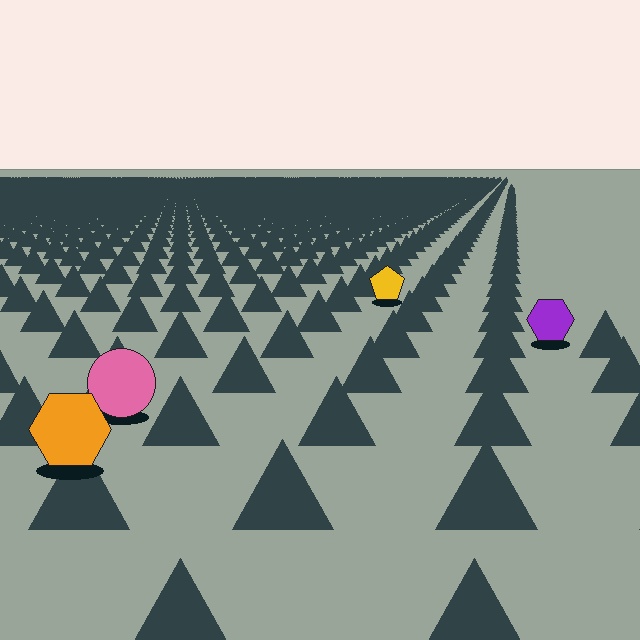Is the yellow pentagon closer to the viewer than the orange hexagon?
No. The orange hexagon is closer — you can tell from the texture gradient: the ground texture is coarser near it.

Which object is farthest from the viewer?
The yellow pentagon is farthest from the viewer. It appears smaller and the ground texture around it is denser.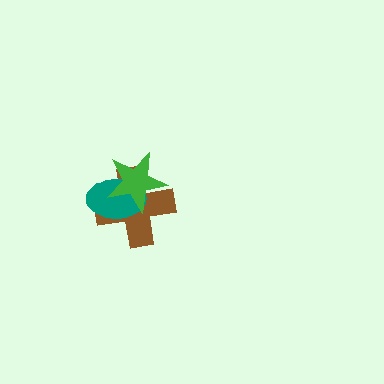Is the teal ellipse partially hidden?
Yes, it is partially covered by another shape.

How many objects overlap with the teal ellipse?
2 objects overlap with the teal ellipse.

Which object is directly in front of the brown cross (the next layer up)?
The teal ellipse is directly in front of the brown cross.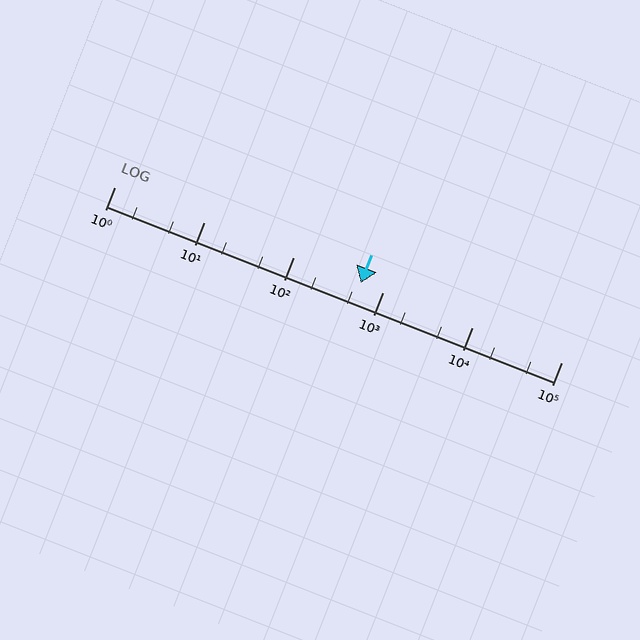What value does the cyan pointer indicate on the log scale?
The pointer indicates approximately 570.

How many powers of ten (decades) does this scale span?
The scale spans 5 decades, from 1 to 100000.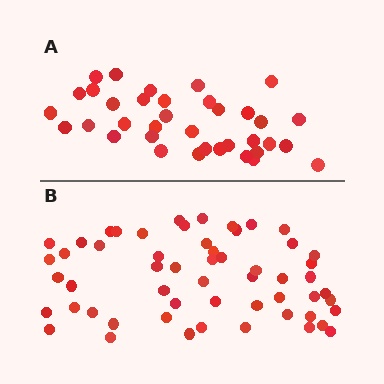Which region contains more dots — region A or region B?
Region B (the bottom region) has more dots.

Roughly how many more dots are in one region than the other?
Region B has approximately 20 more dots than region A.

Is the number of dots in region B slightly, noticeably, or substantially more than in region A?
Region B has substantially more. The ratio is roughly 1.6 to 1.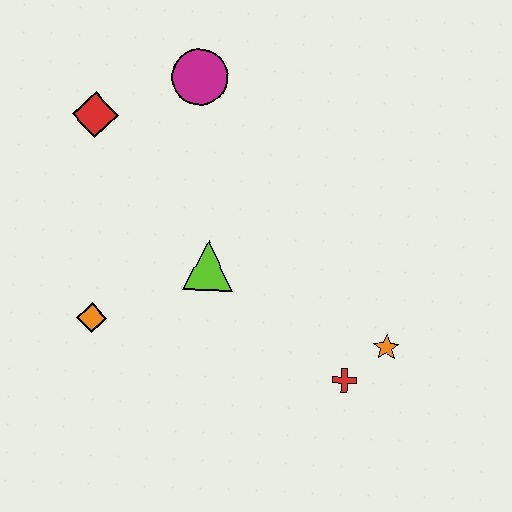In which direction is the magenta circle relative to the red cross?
The magenta circle is above the red cross.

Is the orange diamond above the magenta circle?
No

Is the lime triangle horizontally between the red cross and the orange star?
No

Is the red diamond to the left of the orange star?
Yes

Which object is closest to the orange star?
The red cross is closest to the orange star.